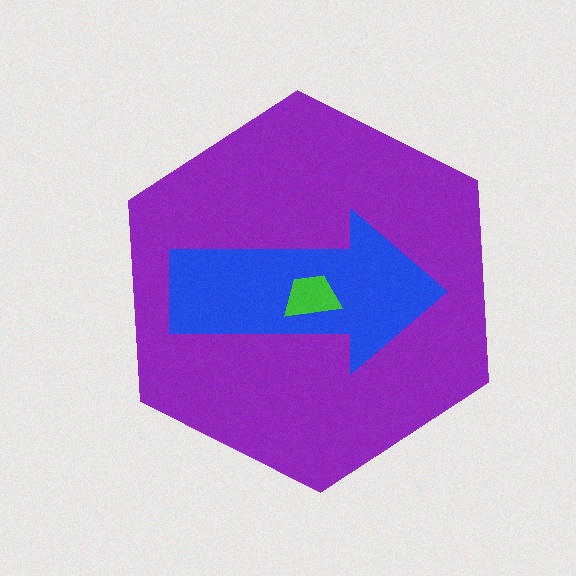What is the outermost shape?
The purple hexagon.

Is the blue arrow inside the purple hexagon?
Yes.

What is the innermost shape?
The green trapezoid.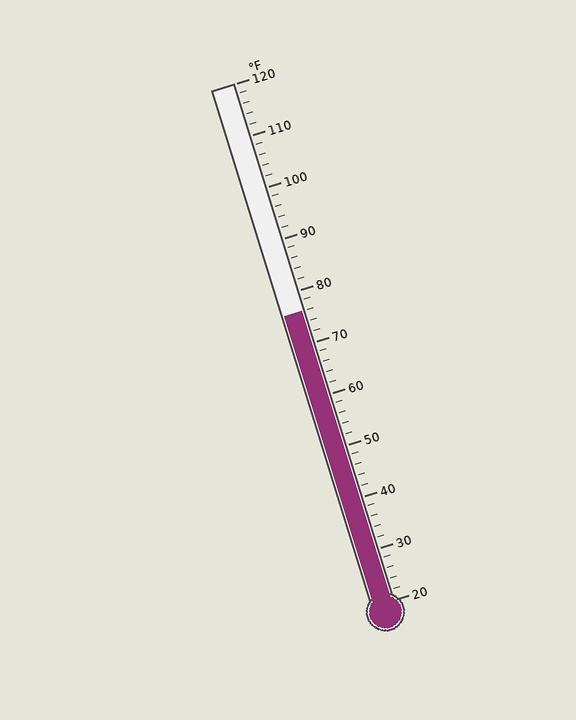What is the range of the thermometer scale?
The thermometer scale ranges from 20°F to 120°F.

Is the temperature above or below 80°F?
The temperature is below 80°F.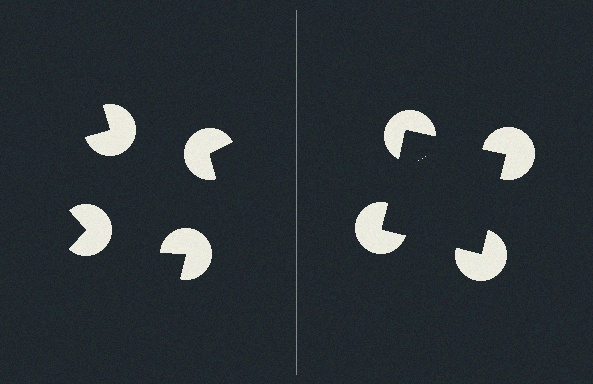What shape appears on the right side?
An illusory square.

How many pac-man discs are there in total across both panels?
8 — 4 on each side.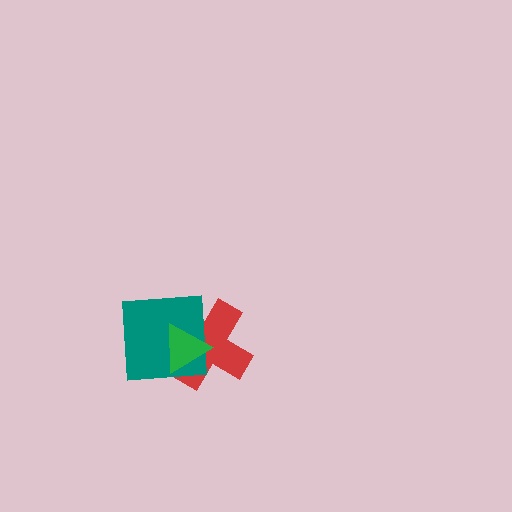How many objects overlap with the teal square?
2 objects overlap with the teal square.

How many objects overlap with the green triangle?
2 objects overlap with the green triangle.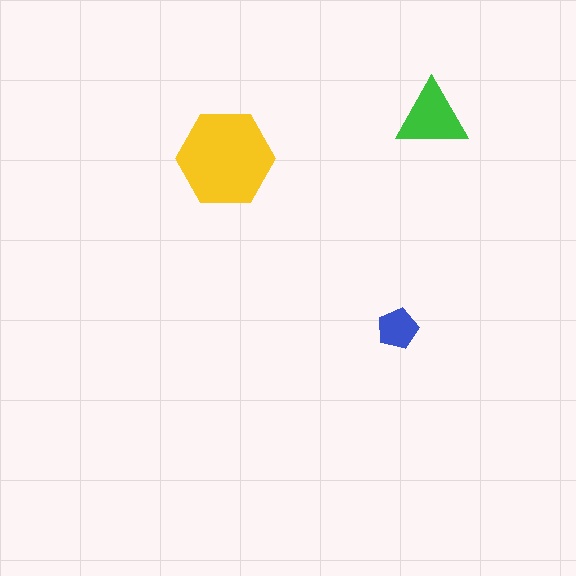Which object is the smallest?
The blue pentagon.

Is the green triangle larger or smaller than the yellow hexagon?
Smaller.